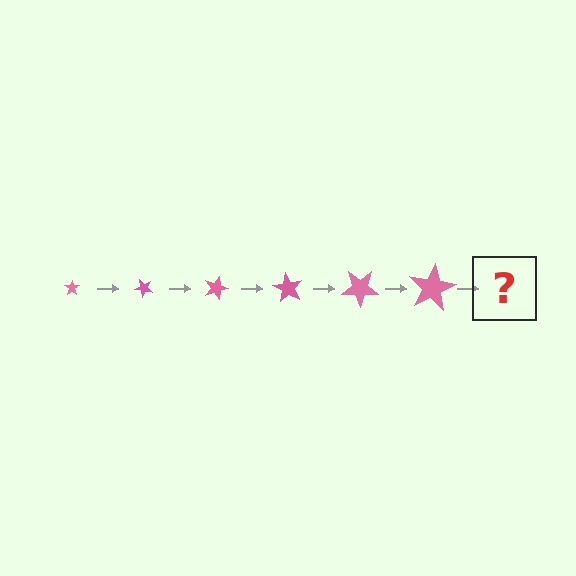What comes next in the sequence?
The next element should be a star, larger than the previous one and rotated 270 degrees from the start.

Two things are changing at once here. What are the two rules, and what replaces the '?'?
The two rules are that the star grows larger each step and it rotates 45 degrees each step. The '?' should be a star, larger than the previous one and rotated 270 degrees from the start.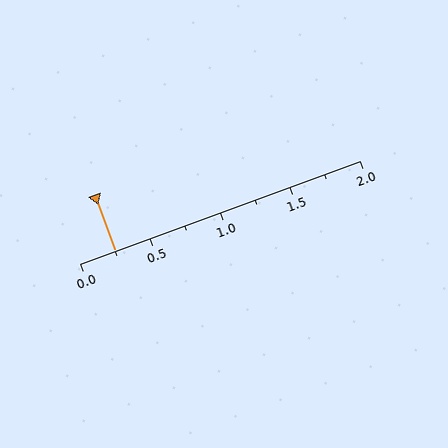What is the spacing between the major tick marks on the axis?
The major ticks are spaced 0.5 apart.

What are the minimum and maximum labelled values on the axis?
The axis runs from 0.0 to 2.0.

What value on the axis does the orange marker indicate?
The marker indicates approximately 0.25.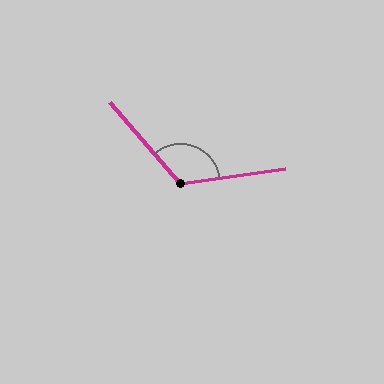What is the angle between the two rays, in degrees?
Approximately 122 degrees.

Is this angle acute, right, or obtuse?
It is obtuse.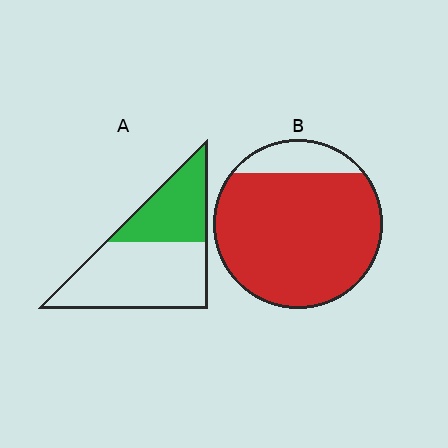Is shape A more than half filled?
No.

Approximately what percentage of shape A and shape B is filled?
A is approximately 35% and B is approximately 85%.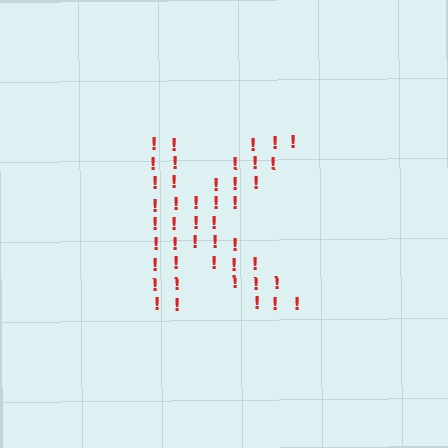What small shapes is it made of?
It is made of small exclamation marks.